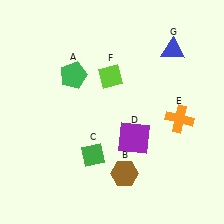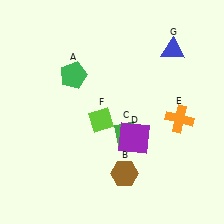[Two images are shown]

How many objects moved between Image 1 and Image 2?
2 objects moved between the two images.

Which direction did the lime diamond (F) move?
The lime diamond (F) moved down.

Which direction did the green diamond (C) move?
The green diamond (C) moved right.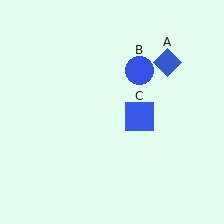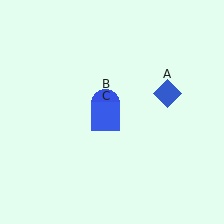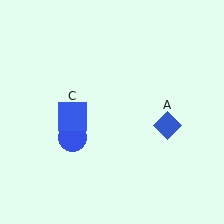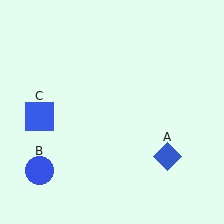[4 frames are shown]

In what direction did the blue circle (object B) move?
The blue circle (object B) moved down and to the left.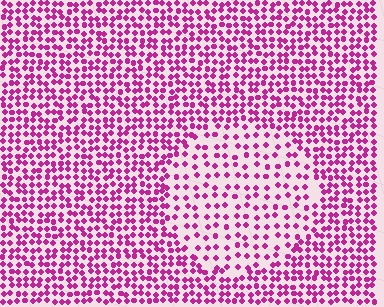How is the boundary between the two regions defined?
The boundary is defined by a change in element density (approximately 1.9x ratio). All elements are the same color, size, and shape.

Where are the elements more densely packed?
The elements are more densely packed outside the circle boundary.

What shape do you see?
I see a circle.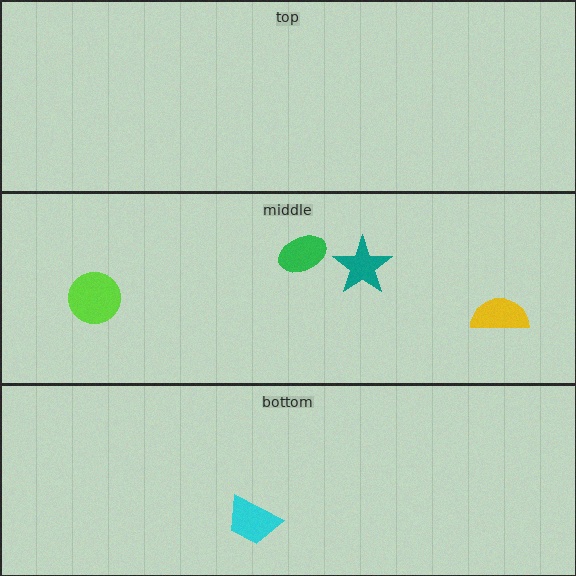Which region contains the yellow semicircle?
The middle region.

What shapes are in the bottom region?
The cyan trapezoid.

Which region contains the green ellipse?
The middle region.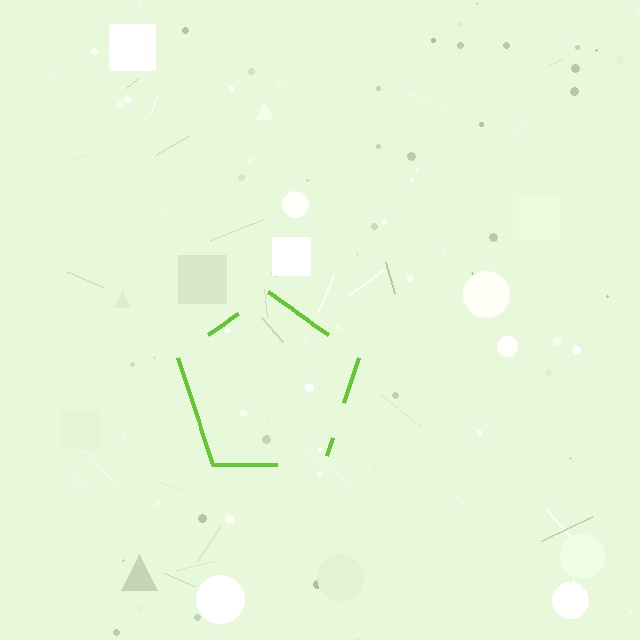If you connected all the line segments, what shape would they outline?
They would outline a pentagon.